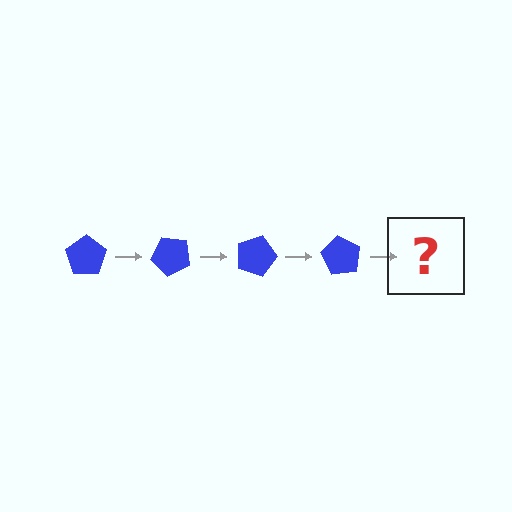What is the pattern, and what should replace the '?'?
The pattern is that the pentagon rotates 45 degrees each step. The '?' should be a blue pentagon rotated 180 degrees.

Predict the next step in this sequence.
The next step is a blue pentagon rotated 180 degrees.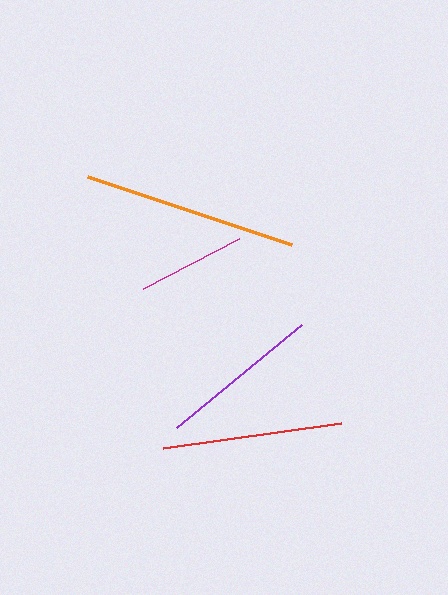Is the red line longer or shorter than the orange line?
The orange line is longer than the red line.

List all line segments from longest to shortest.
From longest to shortest: orange, red, purple, magenta.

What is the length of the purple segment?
The purple segment is approximately 162 pixels long.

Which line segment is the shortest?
The magenta line is the shortest at approximately 108 pixels.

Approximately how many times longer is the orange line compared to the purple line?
The orange line is approximately 1.3 times the length of the purple line.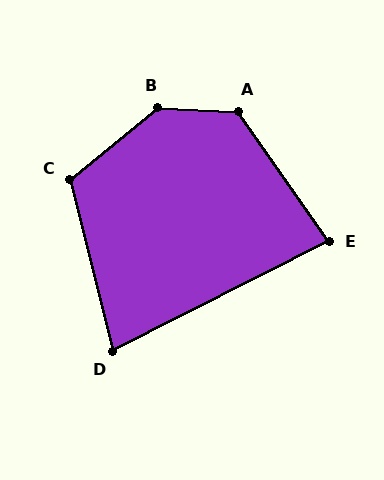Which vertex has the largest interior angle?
B, at approximately 138 degrees.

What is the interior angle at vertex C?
Approximately 115 degrees (obtuse).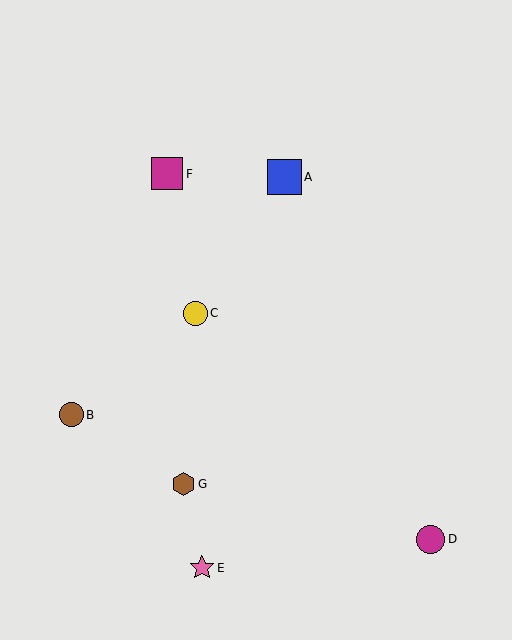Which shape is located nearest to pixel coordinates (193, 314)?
The yellow circle (labeled C) at (195, 313) is nearest to that location.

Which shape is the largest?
The blue square (labeled A) is the largest.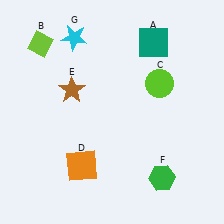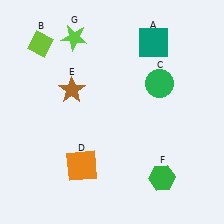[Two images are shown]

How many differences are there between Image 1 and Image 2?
There are 2 differences between the two images.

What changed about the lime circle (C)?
In Image 1, C is lime. In Image 2, it changed to green.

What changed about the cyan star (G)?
In Image 1, G is cyan. In Image 2, it changed to lime.